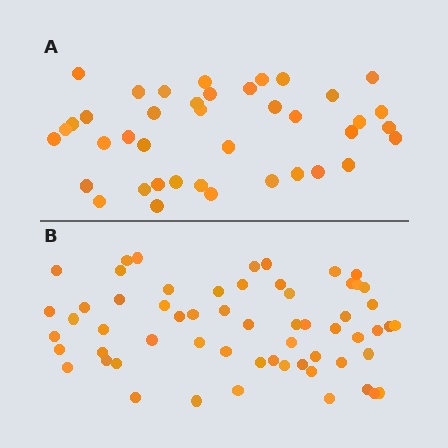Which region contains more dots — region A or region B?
Region B (the bottom region) has more dots.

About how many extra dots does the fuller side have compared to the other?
Region B has approximately 20 more dots than region A.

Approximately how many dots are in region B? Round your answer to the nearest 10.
About 60 dots.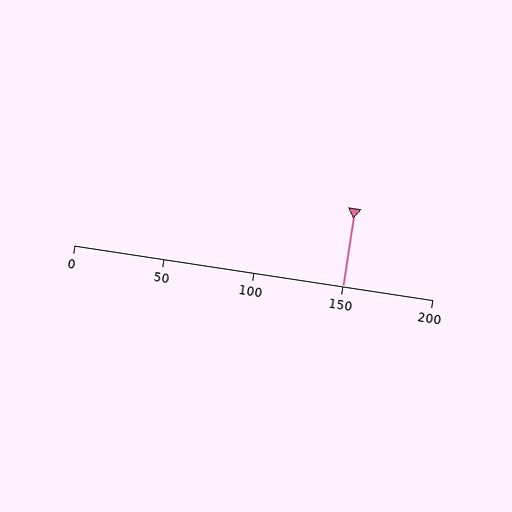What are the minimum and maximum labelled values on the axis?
The axis runs from 0 to 200.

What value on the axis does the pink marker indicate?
The marker indicates approximately 150.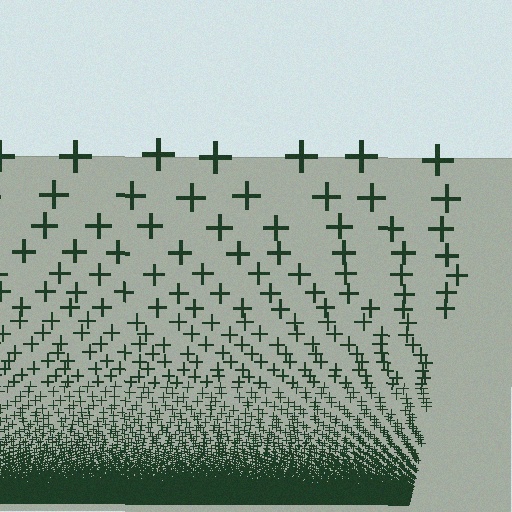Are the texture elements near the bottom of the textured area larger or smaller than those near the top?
Smaller. The gradient is inverted — elements near the bottom are smaller and denser.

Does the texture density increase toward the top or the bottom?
Density increases toward the bottom.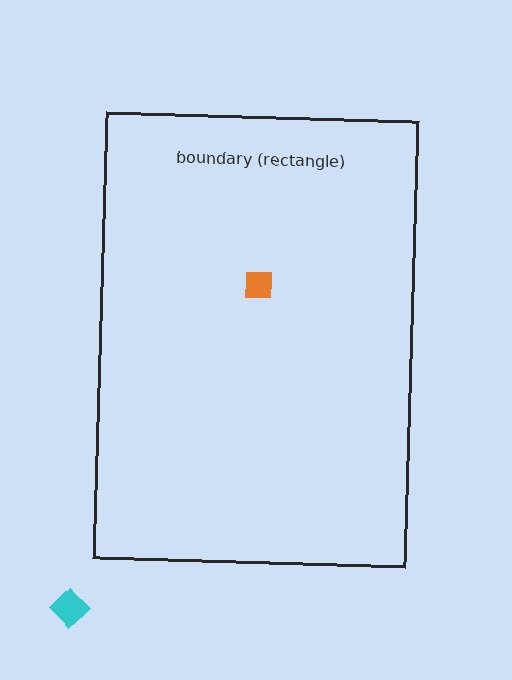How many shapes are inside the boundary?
1 inside, 1 outside.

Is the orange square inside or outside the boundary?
Inside.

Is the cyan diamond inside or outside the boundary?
Outside.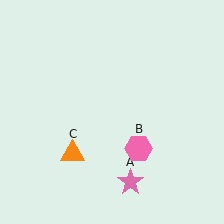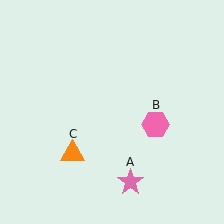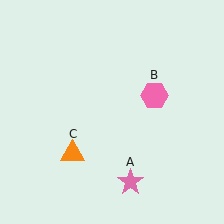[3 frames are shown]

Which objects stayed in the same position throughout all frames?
Pink star (object A) and orange triangle (object C) remained stationary.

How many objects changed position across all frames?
1 object changed position: pink hexagon (object B).